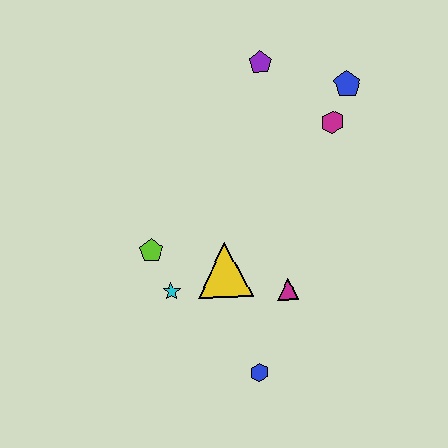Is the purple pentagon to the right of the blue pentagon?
No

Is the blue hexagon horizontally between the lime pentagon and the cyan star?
No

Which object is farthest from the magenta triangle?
The purple pentagon is farthest from the magenta triangle.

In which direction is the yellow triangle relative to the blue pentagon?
The yellow triangle is below the blue pentagon.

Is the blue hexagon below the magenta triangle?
Yes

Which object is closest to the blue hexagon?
The magenta triangle is closest to the blue hexagon.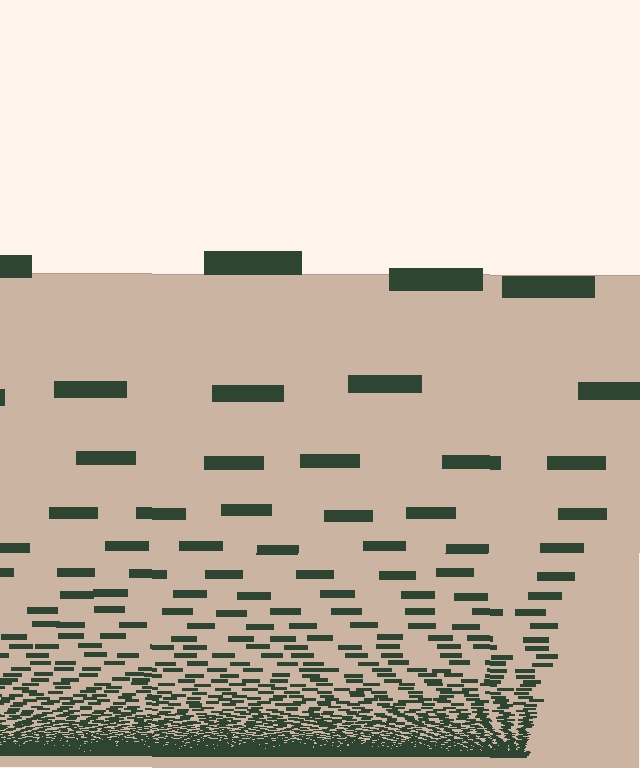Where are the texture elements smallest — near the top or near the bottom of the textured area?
Near the bottom.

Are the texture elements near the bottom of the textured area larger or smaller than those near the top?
Smaller. The gradient is inverted — elements near the bottom are smaller and denser.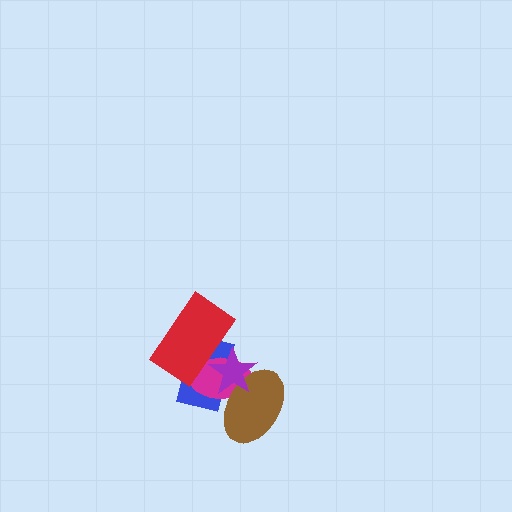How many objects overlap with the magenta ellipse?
4 objects overlap with the magenta ellipse.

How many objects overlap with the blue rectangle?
4 objects overlap with the blue rectangle.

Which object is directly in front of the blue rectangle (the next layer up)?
The magenta ellipse is directly in front of the blue rectangle.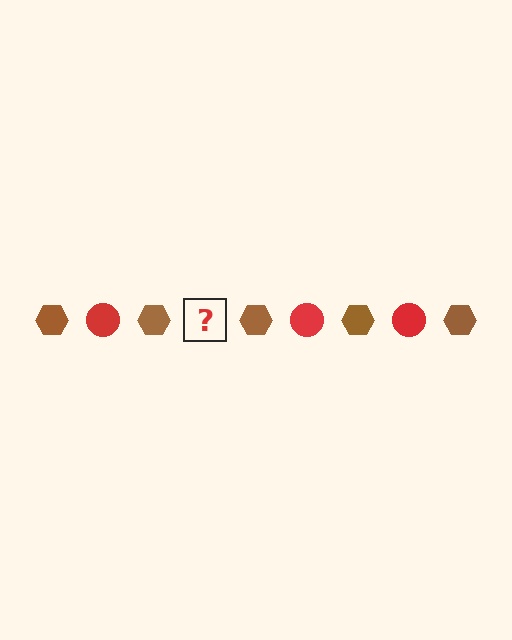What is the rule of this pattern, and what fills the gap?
The rule is that the pattern alternates between brown hexagon and red circle. The gap should be filled with a red circle.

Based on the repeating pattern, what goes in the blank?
The blank should be a red circle.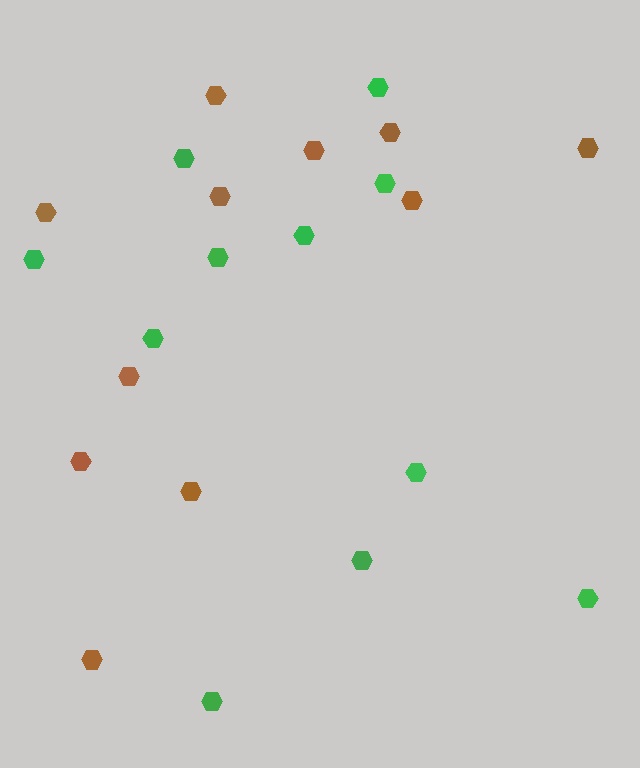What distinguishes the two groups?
There are 2 groups: one group of brown hexagons (11) and one group of green hexagons (11).